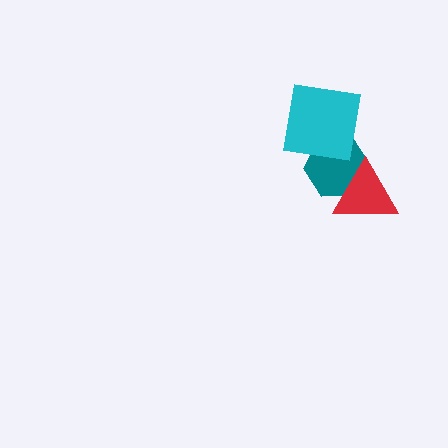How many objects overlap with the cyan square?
1 object overlaps with the cyan square.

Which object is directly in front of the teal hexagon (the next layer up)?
The cyan square is directly in front of the teal hexagon.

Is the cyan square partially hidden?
No, no other shape covers it.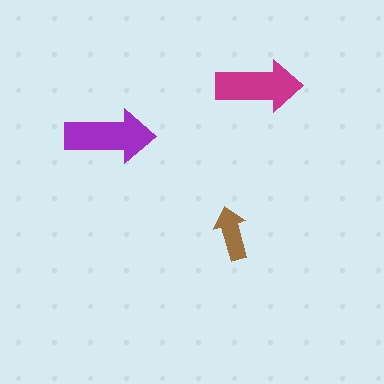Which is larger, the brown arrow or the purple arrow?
The purple one.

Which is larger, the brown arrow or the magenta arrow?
The magenta one.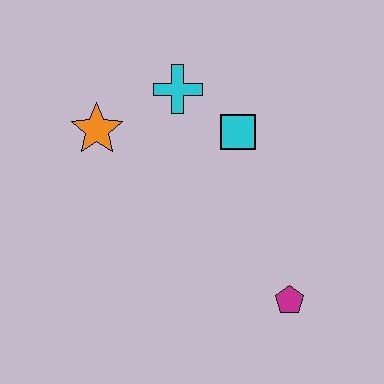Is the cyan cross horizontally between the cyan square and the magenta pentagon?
No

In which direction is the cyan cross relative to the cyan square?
The cyan cross is to the left of the cyan square.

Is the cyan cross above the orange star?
Yes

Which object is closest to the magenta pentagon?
The cyan square is closest to the magenta pentagon.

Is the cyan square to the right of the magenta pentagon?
No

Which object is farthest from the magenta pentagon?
The orange star is farthest from the magenta pentagon.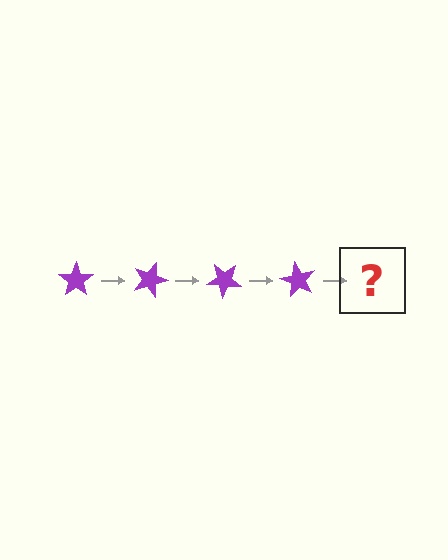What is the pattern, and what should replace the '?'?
The pattern is that the star rotates 20 degrees each step. The '?' should be a purple star rotated 80 degrees.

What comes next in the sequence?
The next element should be a purple star rotated 80 degrees.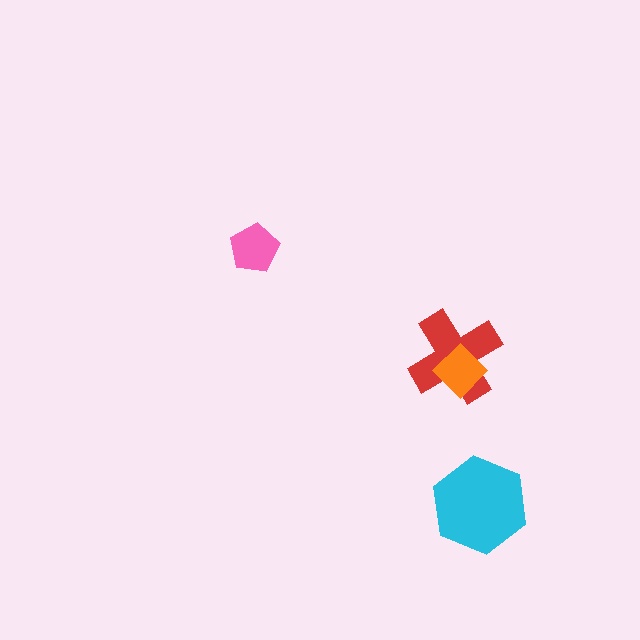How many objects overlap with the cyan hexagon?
0 objects overlap with the cyan hexagon.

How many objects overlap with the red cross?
1 object overlaps with the red cross.